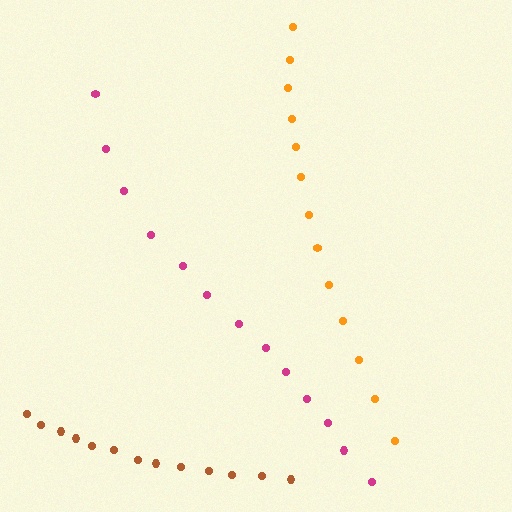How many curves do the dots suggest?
There are 3 distinct paths.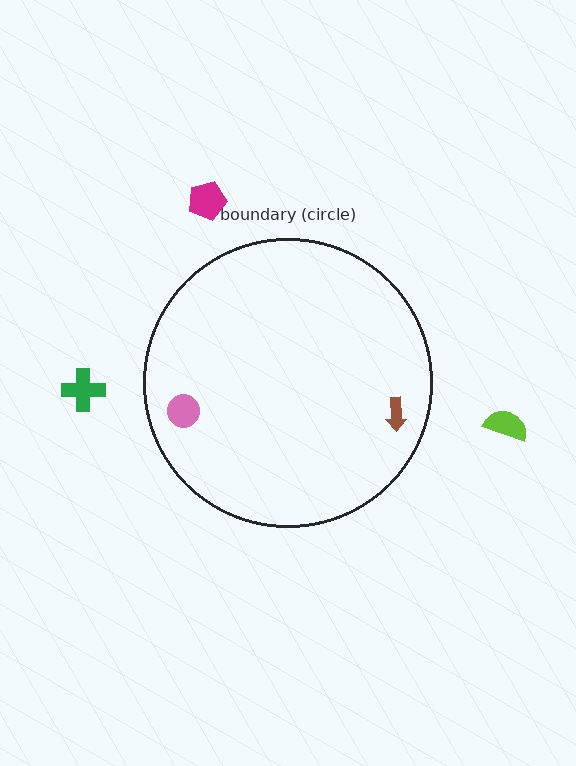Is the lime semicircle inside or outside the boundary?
Outside.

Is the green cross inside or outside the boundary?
Outside.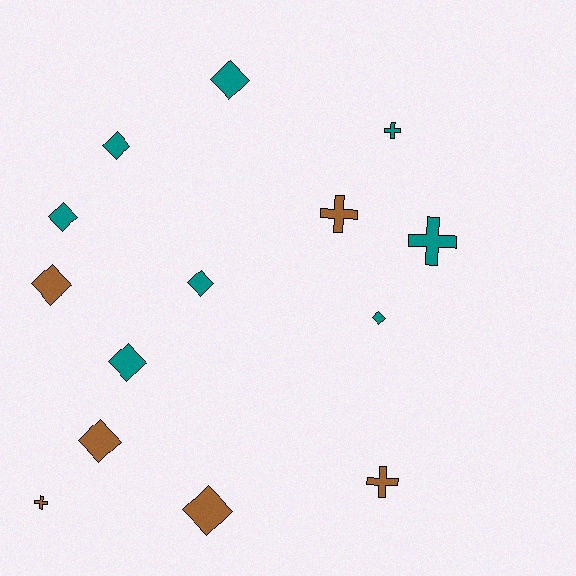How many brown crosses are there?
There are 3 brown crosses.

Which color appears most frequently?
Teal, with 8 objects.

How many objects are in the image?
There are 14 objects.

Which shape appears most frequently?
Diamond, with 9 objects.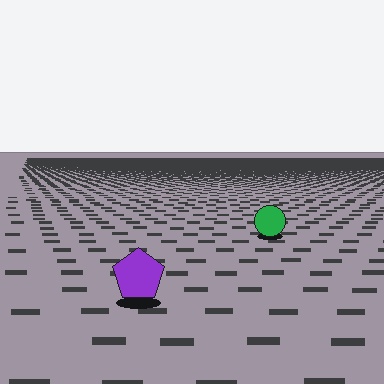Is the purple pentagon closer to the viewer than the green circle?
Yes. The purple pentagon is closer — you can tell from the texture gradient: the ground texture is coarser near it.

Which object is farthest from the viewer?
The green circle is farthest from the viewer. It appears smaller and the ground texture around it is denser.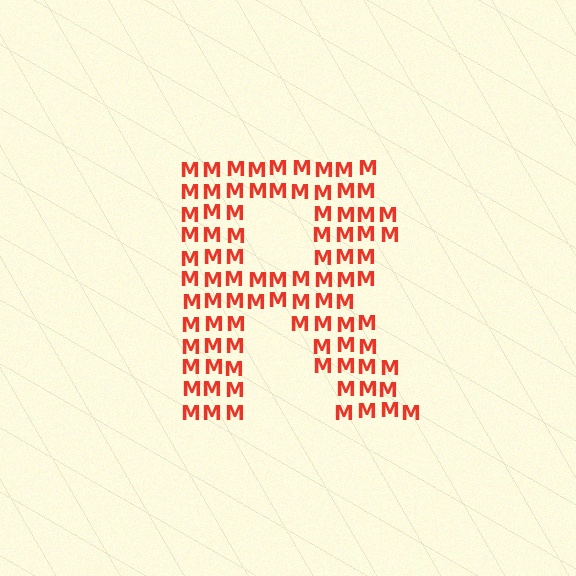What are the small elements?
The small elements are letter M's.